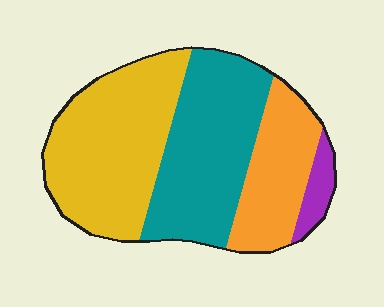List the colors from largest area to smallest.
From largest to smallest: yellow, teal, orange, purple.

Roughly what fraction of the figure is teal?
Teal takes up between a third and a half of the figure.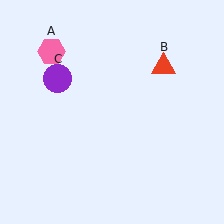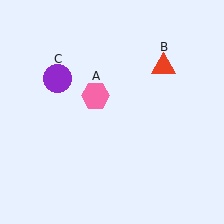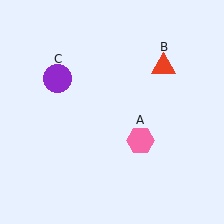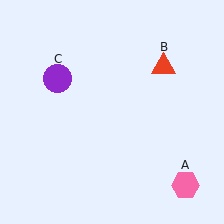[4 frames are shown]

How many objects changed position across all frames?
1 object changed position: pink hexagon (object A).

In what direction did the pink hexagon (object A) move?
The pink hexagon (object A) moved down and to the right.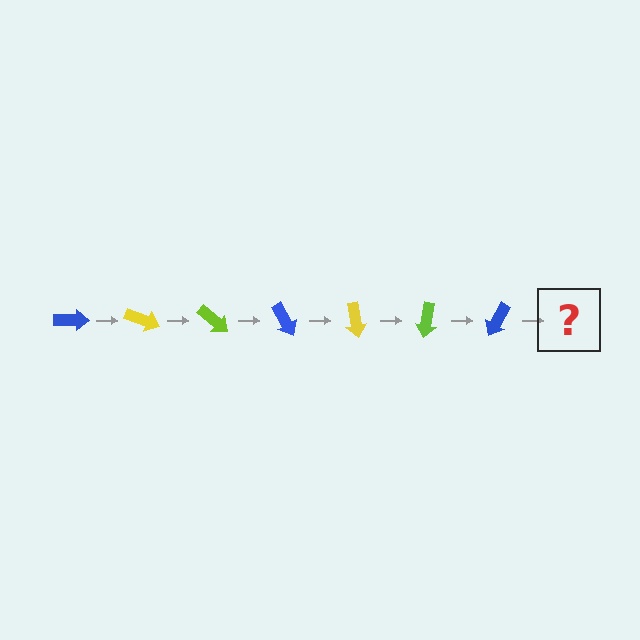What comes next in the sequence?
The next element should be a yellow arrow, rotated 140 degrees from the start.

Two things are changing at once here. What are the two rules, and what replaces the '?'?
The two rules are that it rotates 20 degrees each step and the color cycles through blue, yellow, and lime. The '?' should be a yellow arrow, rotated 140 degrees from the start.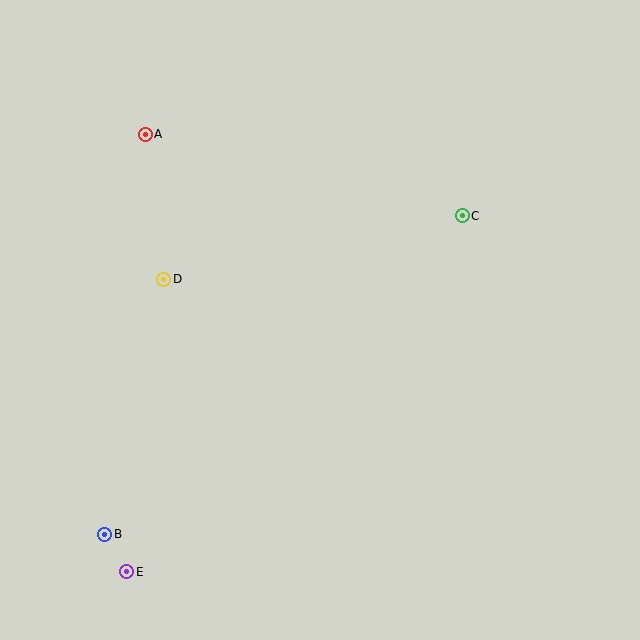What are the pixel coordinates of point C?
Point C is at (462, 216).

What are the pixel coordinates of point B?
Point B is at (105, 534).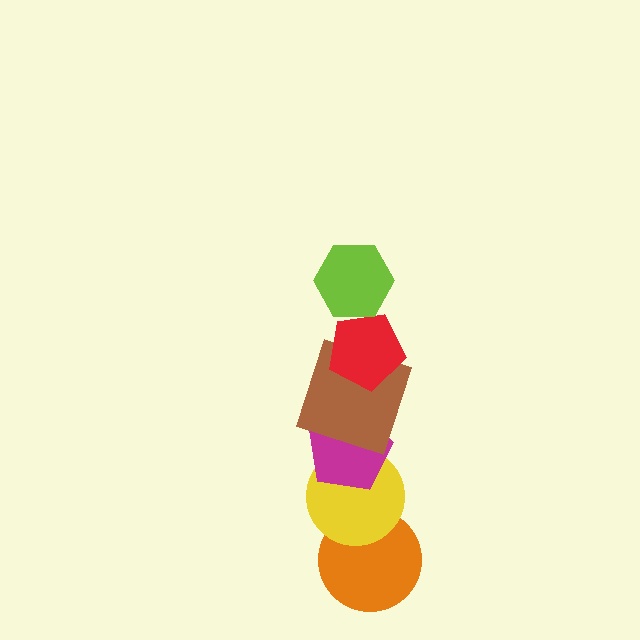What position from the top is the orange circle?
The orange circle is 6th from the top.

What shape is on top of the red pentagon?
The lime hexagon is on top of the red pentagon.